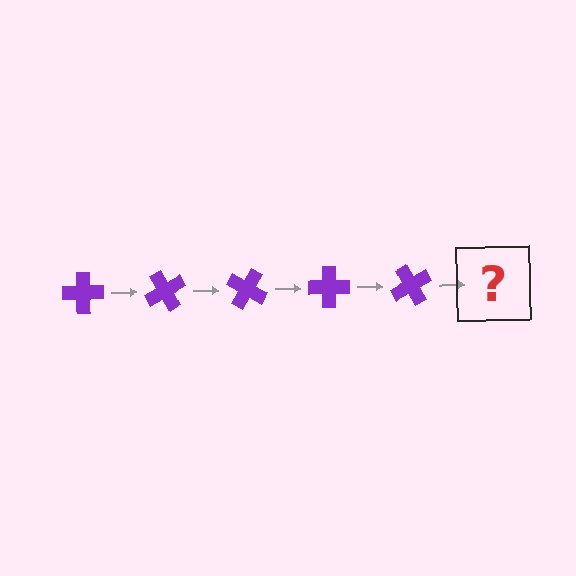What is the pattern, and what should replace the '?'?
The pattern is that the cross rotates 60 degrees each step. The '?' should be a purple cross rotated 300 degrees.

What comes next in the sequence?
The next element should be a purple cross rotated 300 degrees.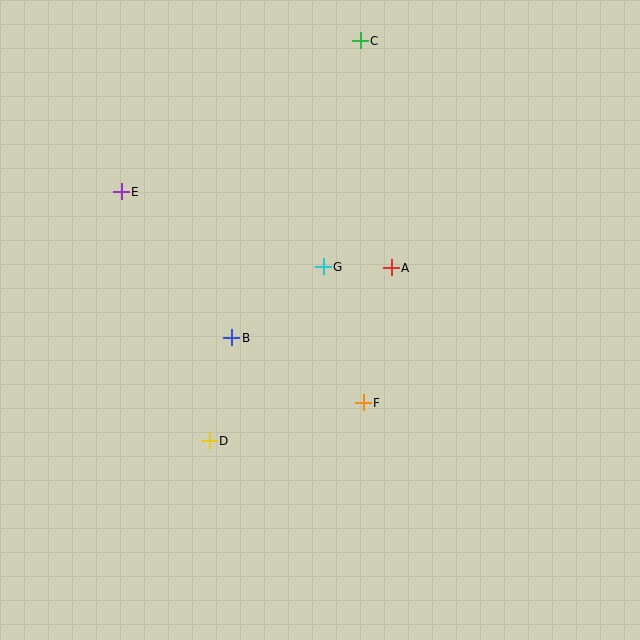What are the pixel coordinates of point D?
Point D is at (209, 441).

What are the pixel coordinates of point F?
Point F is at (363, 403).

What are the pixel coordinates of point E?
Point E is at (121, 192).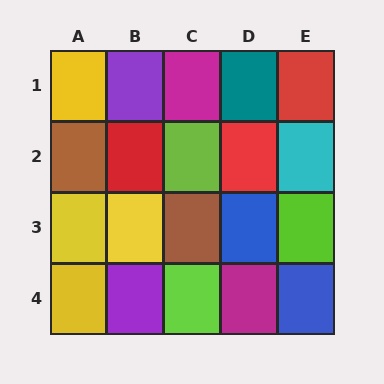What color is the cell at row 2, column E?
Cyan.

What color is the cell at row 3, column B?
Yellow.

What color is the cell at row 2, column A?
Brown.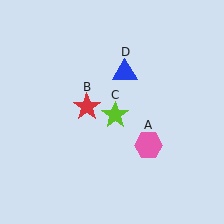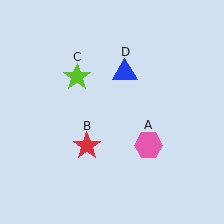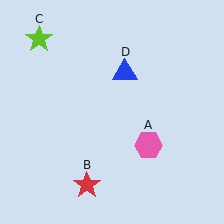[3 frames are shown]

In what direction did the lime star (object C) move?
The lime star (object C) moved up and to the left.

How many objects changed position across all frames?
2 objects changed position: red star (object B), lime star (object C).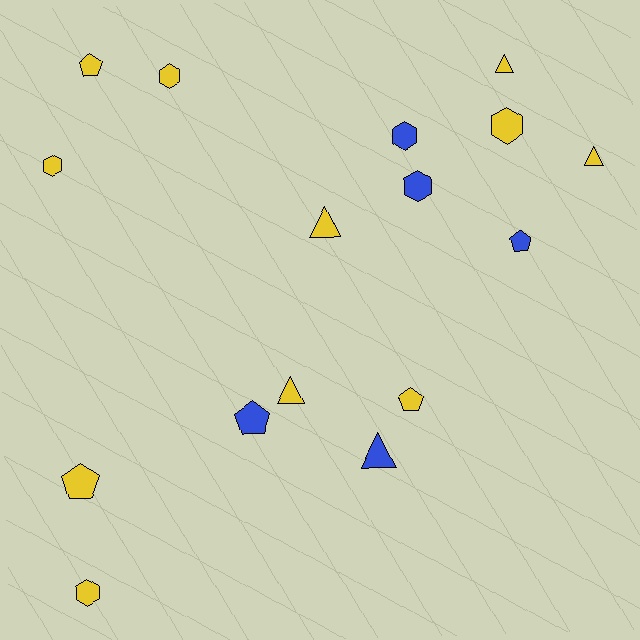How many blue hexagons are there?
There are 2 blue hexagons.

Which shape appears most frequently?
Hexagon, with 6 objects.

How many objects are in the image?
There are 16 objects.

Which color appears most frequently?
Yellow, with 11 objects.